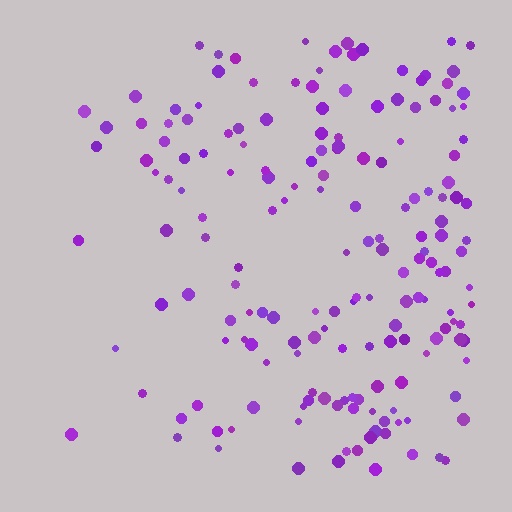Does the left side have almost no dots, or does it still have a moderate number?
Still a moderate number, just noticeably fewer than the right.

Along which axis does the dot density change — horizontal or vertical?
Horizontal.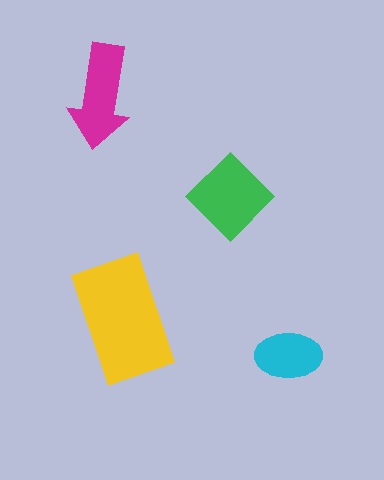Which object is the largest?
The yellow rectangle.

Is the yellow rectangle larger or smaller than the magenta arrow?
Larger.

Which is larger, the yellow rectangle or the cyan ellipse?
The yellow rectangle.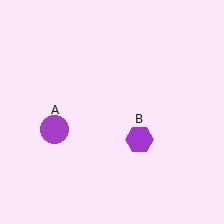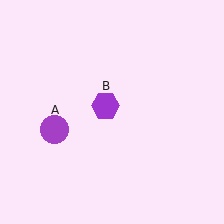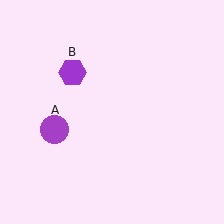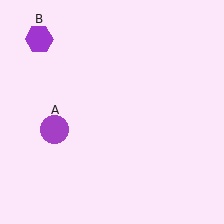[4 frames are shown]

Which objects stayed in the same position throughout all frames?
Purple circle (object A) remained stationary.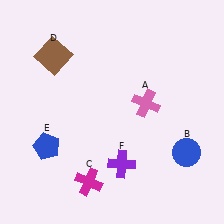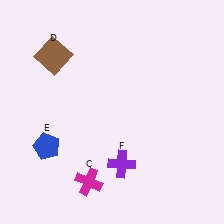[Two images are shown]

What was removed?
The blue circle (B), the pink cross (A) were removed in Image 2.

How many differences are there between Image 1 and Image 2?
There are 2 differences between the two images.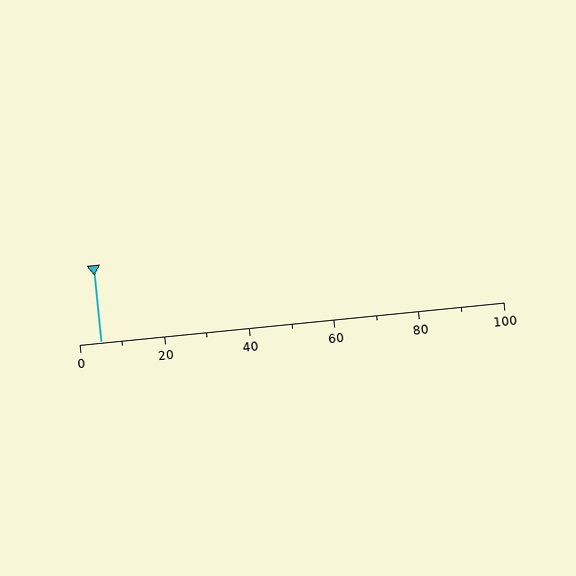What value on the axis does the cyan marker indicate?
The marker indicates approximately 5.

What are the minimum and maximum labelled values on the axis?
The axis runs from 0 to 100.